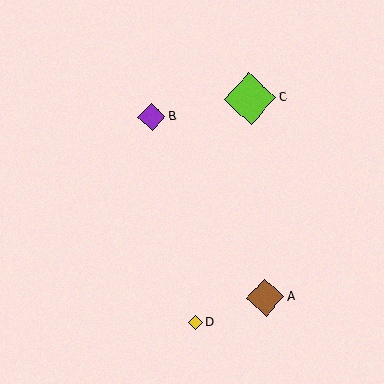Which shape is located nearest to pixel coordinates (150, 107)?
The purple diamond (labeled B) at (152, 117) is nearest to that location.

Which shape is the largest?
The lime diamond (labeled C) is the largest.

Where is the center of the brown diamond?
The center of the brown diamond is at (265, 298).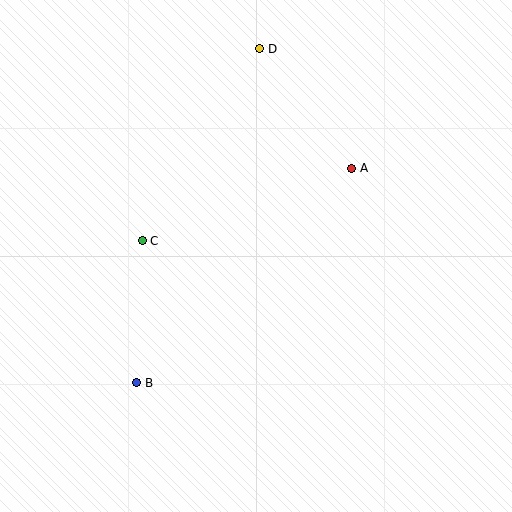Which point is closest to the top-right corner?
Point A is closest to the top-right corner.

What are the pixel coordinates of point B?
Point B is at (137, 383).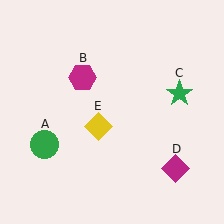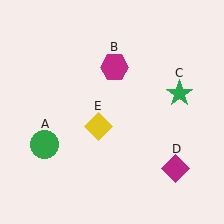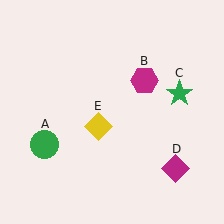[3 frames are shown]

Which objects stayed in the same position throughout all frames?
Green circle (object A) and green star (object C) and magenta diamond (object D) and yellow diamond (object E) remained stationary.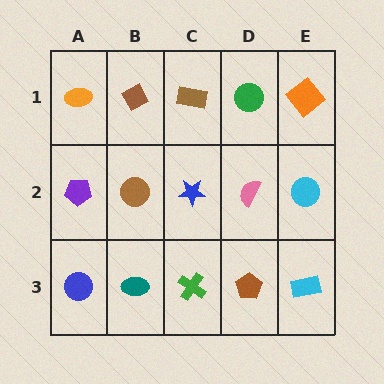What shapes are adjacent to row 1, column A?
A purple pentagon (row 2, column A), a brown diamond (row 1, column B).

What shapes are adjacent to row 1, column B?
A brown circle (row 2, column B), an orange ellipse (row 1, column A), a brown rectangle (row 1, column C).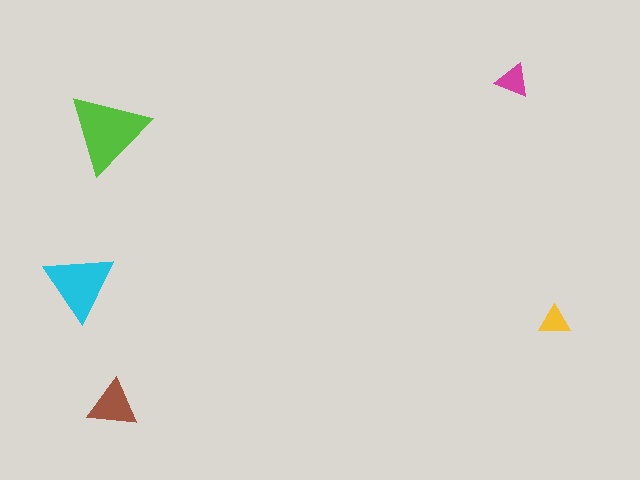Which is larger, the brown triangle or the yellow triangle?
The brown one.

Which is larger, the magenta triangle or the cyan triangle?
The cyan one.